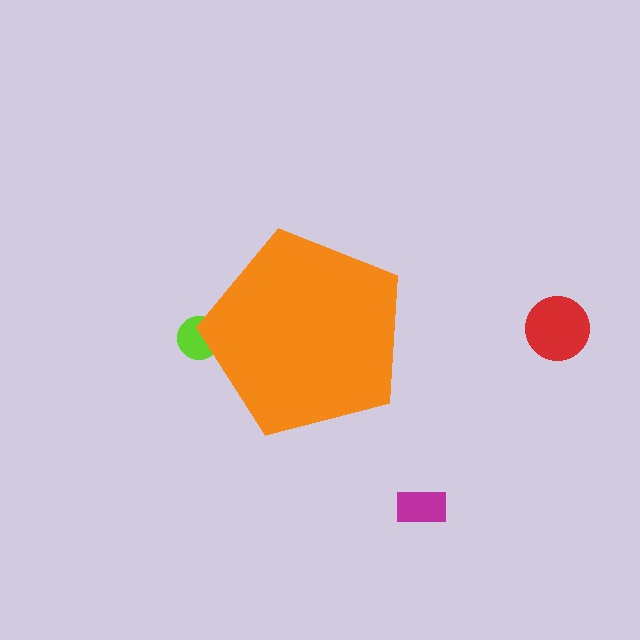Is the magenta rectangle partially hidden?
No, the magenta rectangle is fully visible.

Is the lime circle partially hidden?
Yes, the lime circle is partially hidden behind the orange pentagon.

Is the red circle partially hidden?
No, the red circle is fully visible.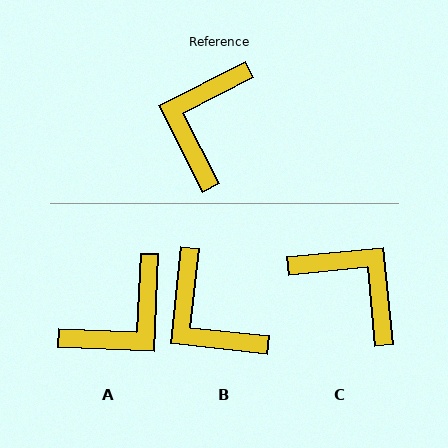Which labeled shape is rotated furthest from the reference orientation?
A, about 151 degrees away.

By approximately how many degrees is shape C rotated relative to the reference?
Approximately 112 degrees clockwise.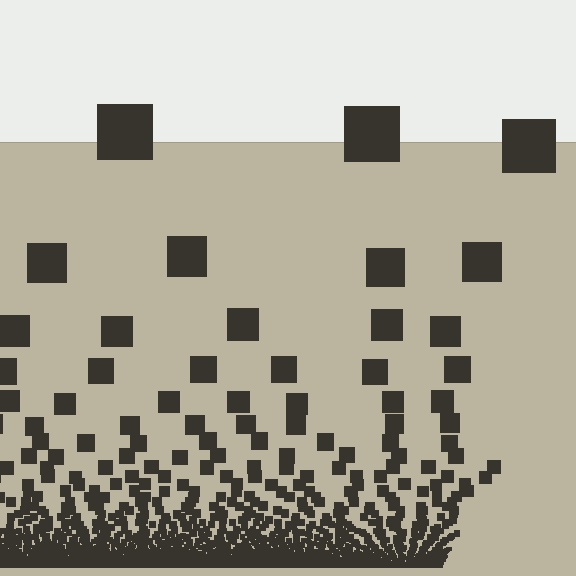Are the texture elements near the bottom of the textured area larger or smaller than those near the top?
Smaller. The gradient is inverted — elements near the bottom are smaller and denser.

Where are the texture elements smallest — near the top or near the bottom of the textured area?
Near the bottom.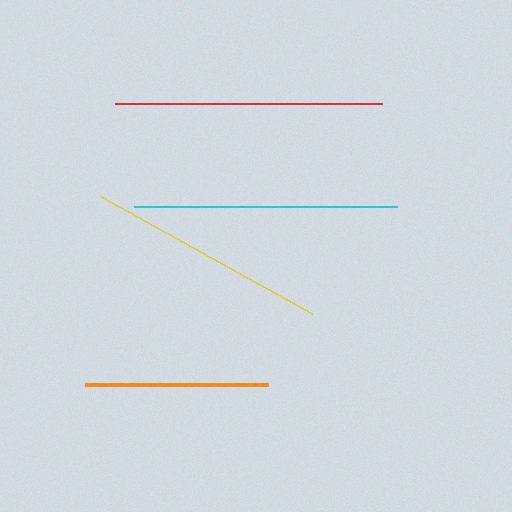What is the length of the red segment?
The red segment is approximately 266 pixels long.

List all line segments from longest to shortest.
From longest to shortest: red, cyan, yellow, orange.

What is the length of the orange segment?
The orange segment is approximately 183 pixels long.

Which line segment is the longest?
The red line is the longest at approximately 266 pixels.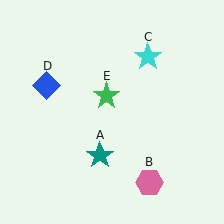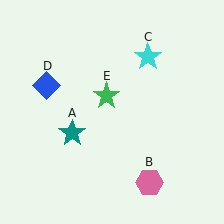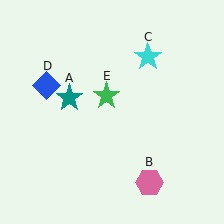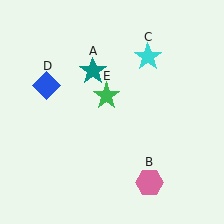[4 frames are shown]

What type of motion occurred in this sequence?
The teal star (object A) rotated clockwise around the center of the scene.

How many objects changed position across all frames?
1 object changed position: teal star (object A).